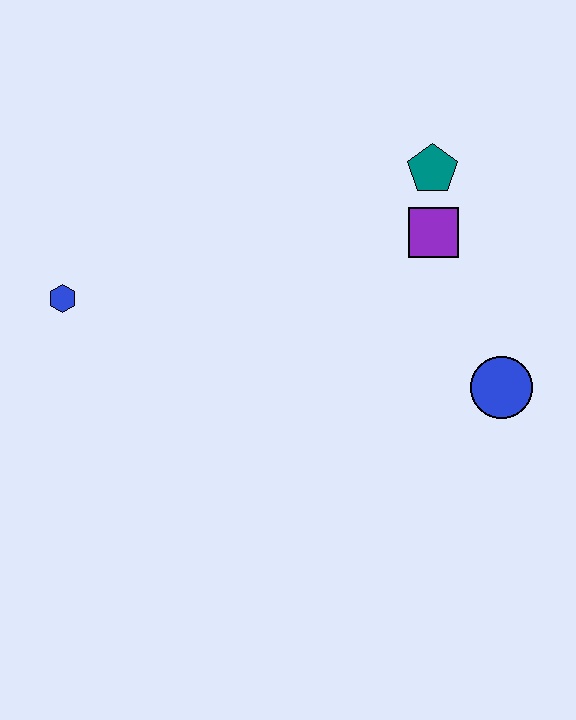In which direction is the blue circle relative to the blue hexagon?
The blue circle is to the right of the blue hexagon.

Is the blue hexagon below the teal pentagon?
Yes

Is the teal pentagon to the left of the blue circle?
Yes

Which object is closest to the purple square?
The teal pentagon is closest to the purple square.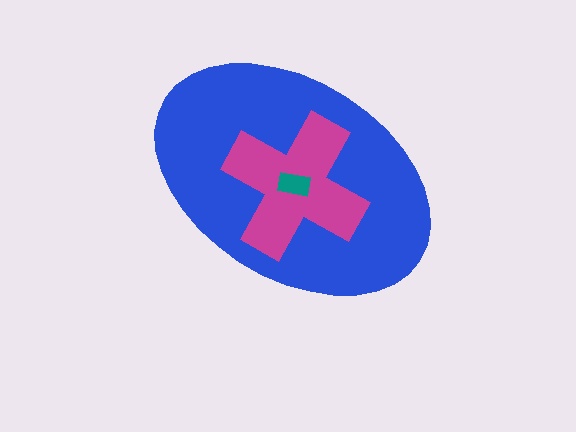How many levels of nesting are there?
3.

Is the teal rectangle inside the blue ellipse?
Yes.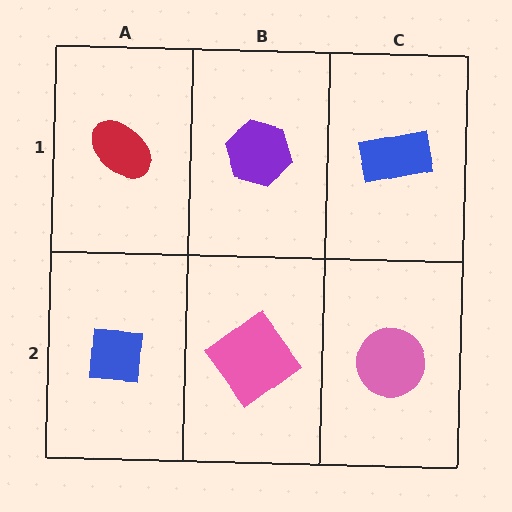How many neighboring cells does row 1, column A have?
2.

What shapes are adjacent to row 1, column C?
A pink circle (row 2, column C), a purple hexagon (row 1, column B).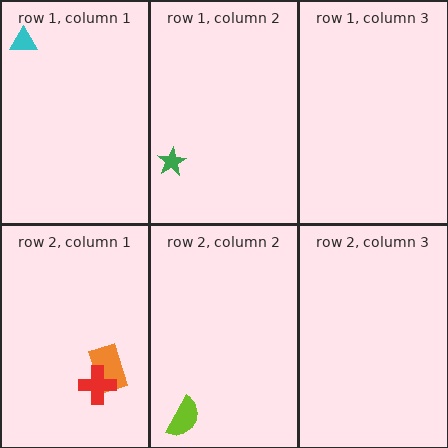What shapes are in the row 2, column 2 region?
The lime semicircle.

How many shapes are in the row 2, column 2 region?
1.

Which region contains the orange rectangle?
The row 2, column 1 region.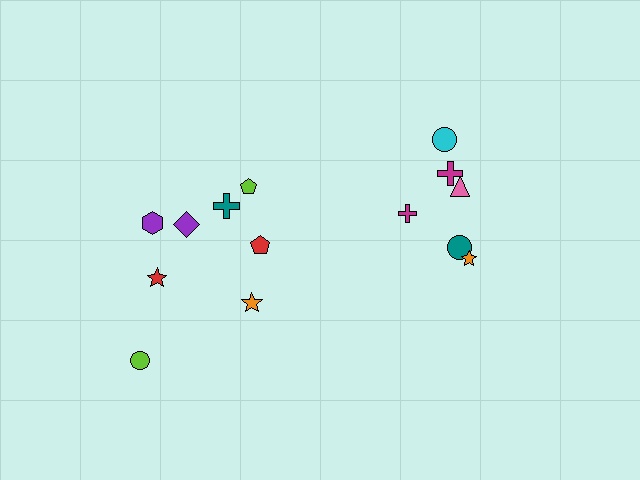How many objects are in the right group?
There are 6 objects.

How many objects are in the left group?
There are 8 objects.